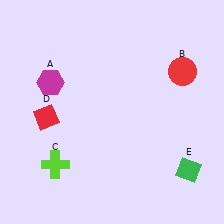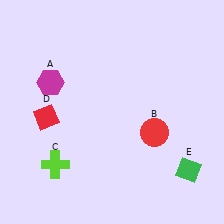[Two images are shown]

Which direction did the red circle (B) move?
The red circle (B) moved down.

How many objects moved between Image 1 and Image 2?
1 object moved between the two images.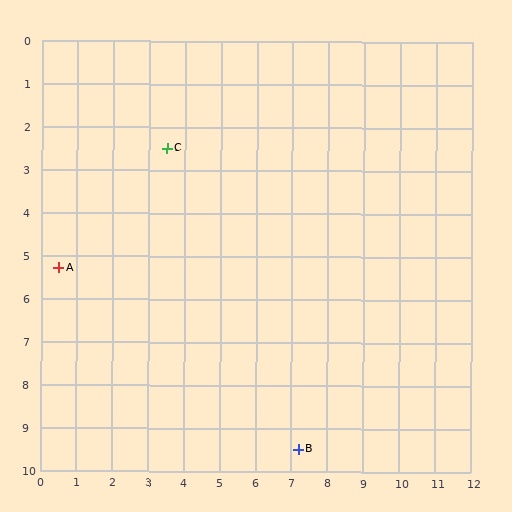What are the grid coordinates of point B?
Point B is at approximately (7.2, 9.5).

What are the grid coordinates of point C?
Point C is at approximately (3.5, 2.5).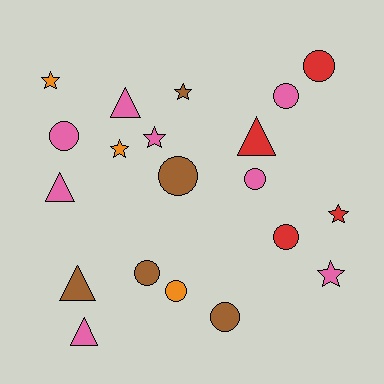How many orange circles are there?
There is 1 orange circle.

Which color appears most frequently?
Pink, with 8 objects.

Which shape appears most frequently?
Circle, with 9 objects.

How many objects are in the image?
There are 20 objects.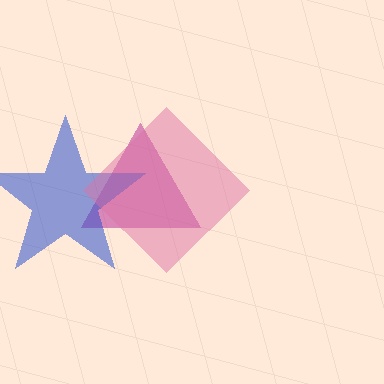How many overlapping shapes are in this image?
There are 3 overlapping shapes in the image.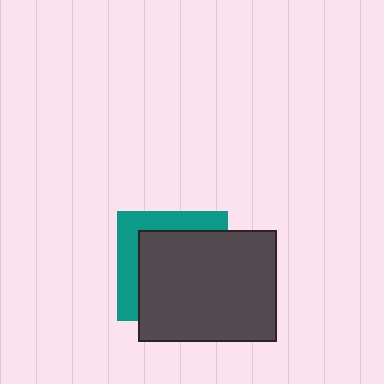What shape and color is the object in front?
The object in front is a dark gray rectangle.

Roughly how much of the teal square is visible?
A small part of it is visible (roughly 32%).